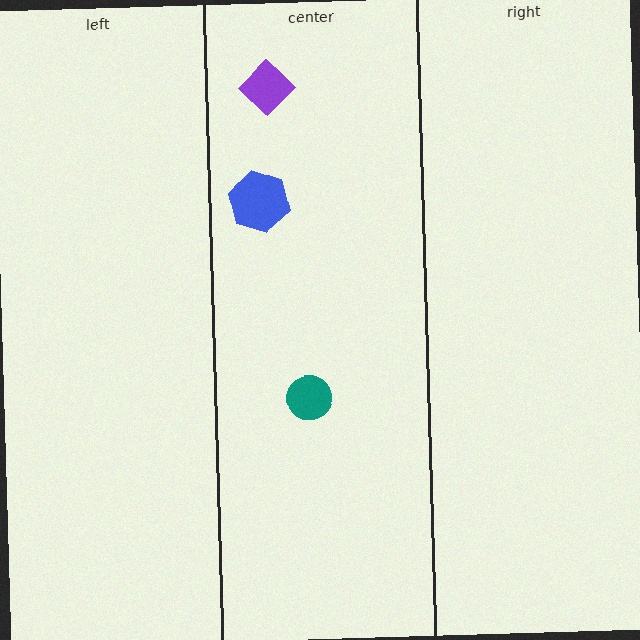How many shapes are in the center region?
3.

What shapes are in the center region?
The blue hexagon, the teal circle, the purple diamond.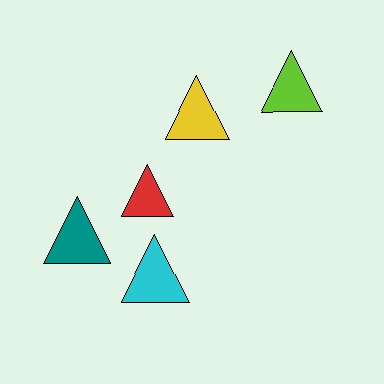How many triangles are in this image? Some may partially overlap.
There are 5 triangles.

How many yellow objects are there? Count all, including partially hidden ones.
There is 1 yellow object.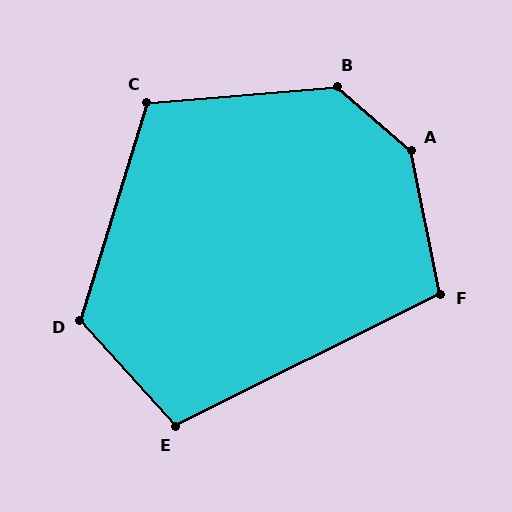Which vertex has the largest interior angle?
A, at approximately 142 degrees.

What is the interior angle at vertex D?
Approximately 120 degrees (obtuse).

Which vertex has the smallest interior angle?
F, at approximately 105 degrees.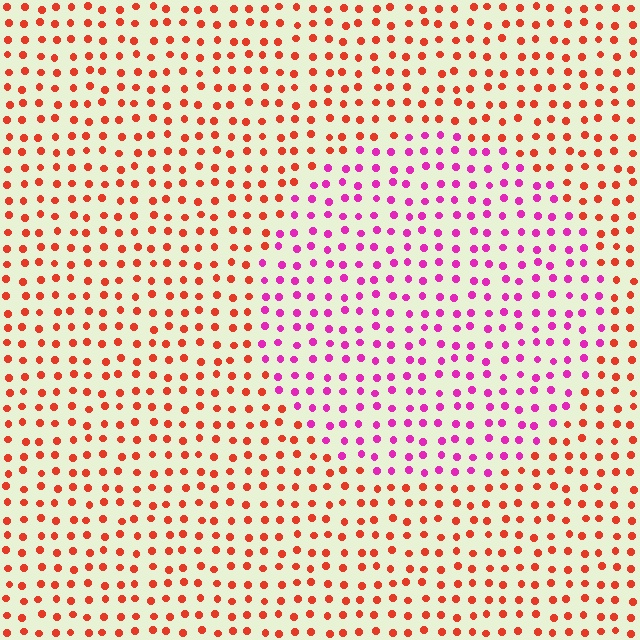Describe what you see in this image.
The image is filled with small red elements in a uniform arrangement. A circle-shaped region is visible where the elements are tinted to a slightly different hue, forming a subtle color boundary.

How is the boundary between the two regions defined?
The boundary is defined purely by a slight shift in hue (about 53 degrees). Spacing, size, and orientation are identical on both sides.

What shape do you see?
I see a circle.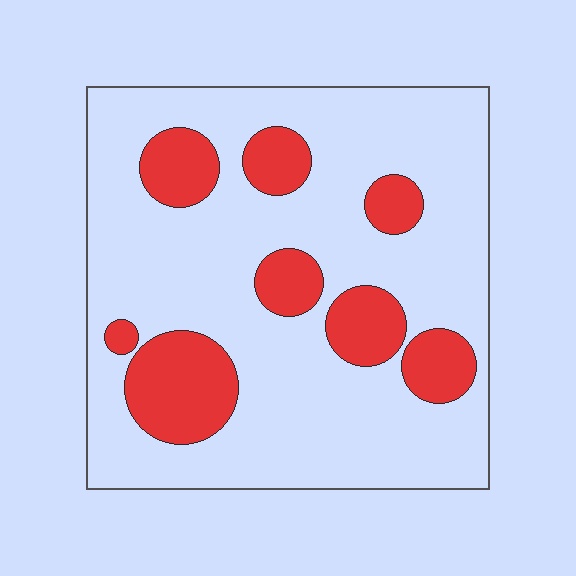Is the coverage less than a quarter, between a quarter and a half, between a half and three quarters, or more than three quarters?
Less than a quarter.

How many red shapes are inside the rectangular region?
8.